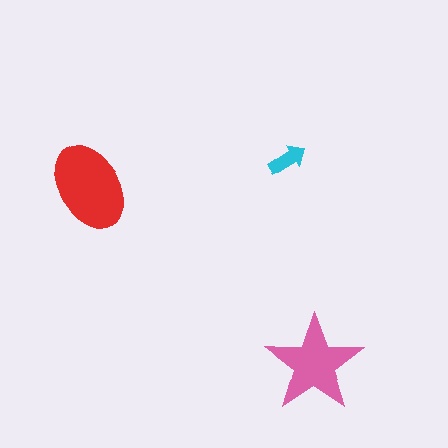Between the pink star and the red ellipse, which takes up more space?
The red ellipse.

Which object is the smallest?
The cyan arrow.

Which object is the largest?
The red ellipse.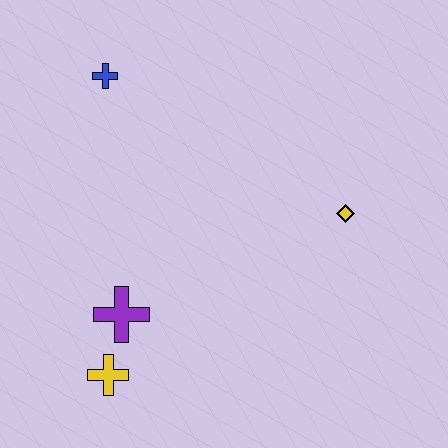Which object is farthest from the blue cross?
The yellow cross is farthest from the blue cross.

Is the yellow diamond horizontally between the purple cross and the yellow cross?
No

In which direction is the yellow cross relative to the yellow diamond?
The yellow cross is to the left of the yellow diamond.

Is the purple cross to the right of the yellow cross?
Yes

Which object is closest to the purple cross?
The yellow cross is closest to the purple cross.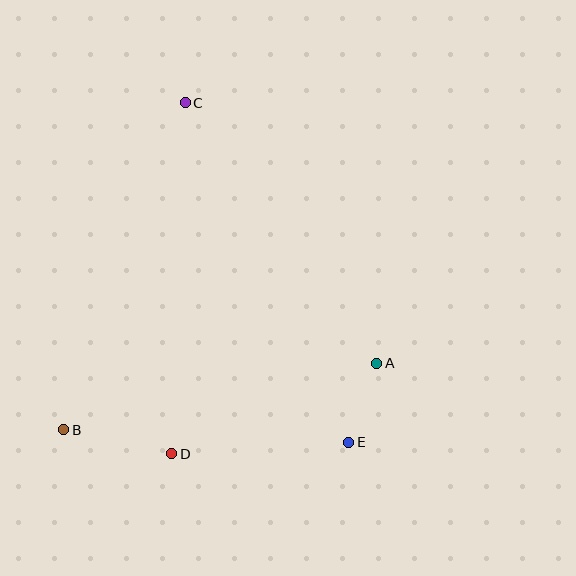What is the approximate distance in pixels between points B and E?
The distance between B and E is approximately 285 pixels.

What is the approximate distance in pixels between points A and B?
The distance between A and B is approximately 320 pixels.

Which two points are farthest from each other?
Points C and E are farthest from each other.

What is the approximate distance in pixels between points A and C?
The distance between A and C is approximately 323 pixels.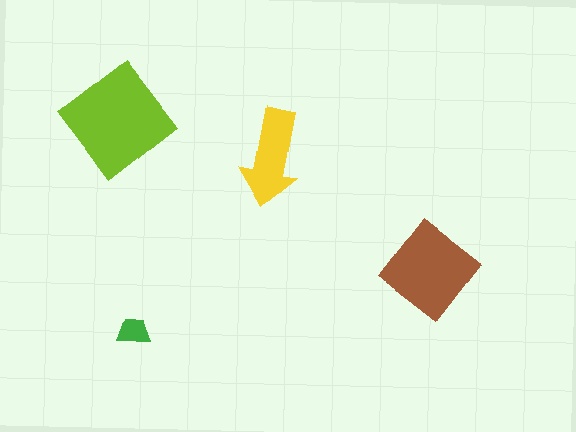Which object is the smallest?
The green trapezoid.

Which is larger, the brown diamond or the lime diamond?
The lime diamond.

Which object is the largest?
The lime diamond.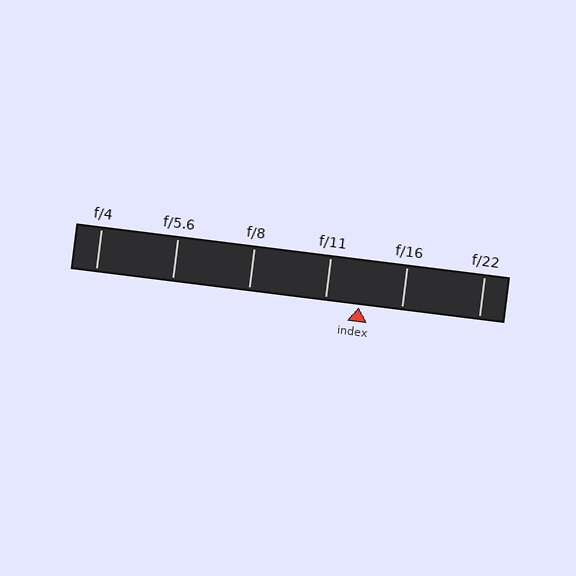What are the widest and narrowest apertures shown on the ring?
The widest aperture shown is f/4 and the narrowest is f/22.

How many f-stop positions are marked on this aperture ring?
There are 6 f-stop positions marked.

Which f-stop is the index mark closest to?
The index mark is closest to f/11.